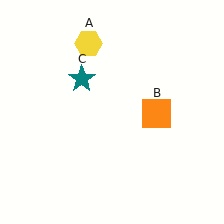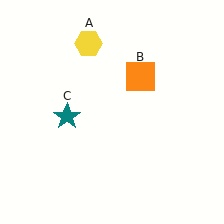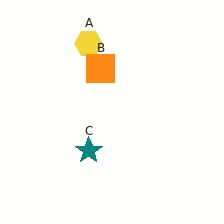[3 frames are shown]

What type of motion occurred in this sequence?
The orange square (object B), teal star (object C) rotated counterclockwise around the center of the scene.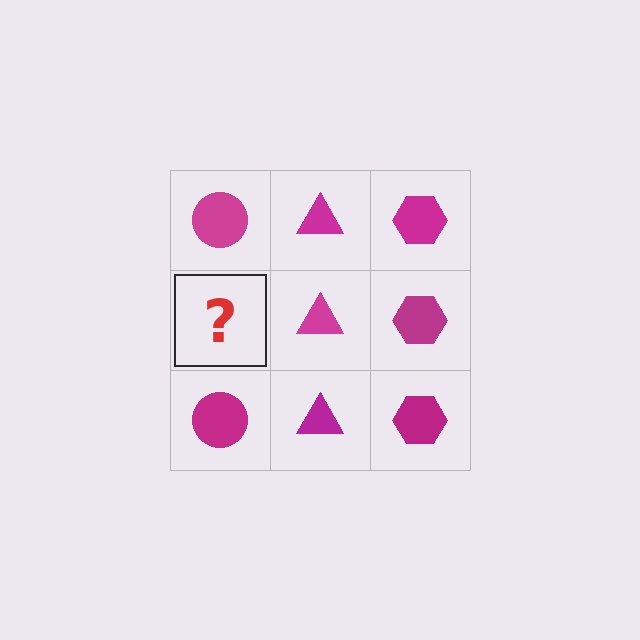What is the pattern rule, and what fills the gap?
The rule is that each column has a consistent shape. The gap should be filled with a magenta circle.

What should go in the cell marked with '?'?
The missing cell should contain a magenta circle.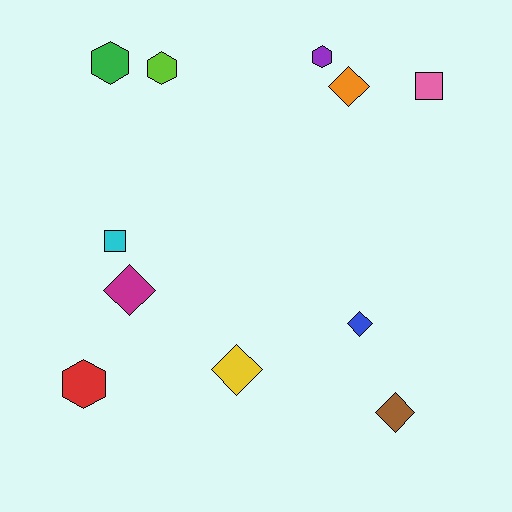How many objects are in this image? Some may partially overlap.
There are 11 objects.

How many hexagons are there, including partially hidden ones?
There are 4 hexagons.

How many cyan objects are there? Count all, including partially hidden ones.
There is 1 cyan object.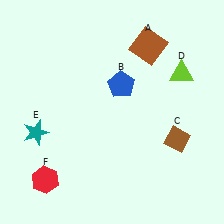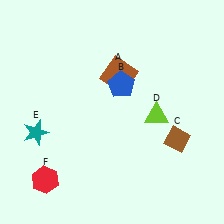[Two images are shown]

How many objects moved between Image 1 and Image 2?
2 objects moved between the two images.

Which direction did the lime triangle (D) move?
The lime triangle (D) moved down.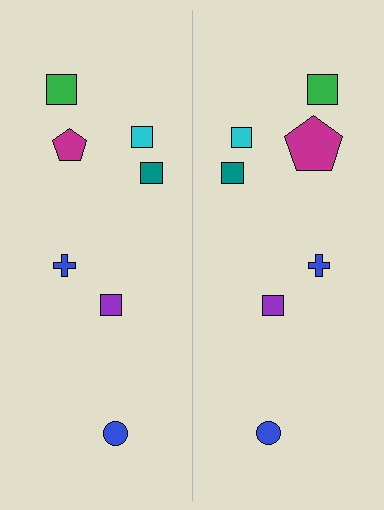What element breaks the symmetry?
The magenta pentagon on the right side has a different size than its mirror counterpart.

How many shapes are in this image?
There are 14 shapes in this image.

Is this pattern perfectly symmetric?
No, the pattern is not perfectly symmetric. The magenta pentagon on the right side has a different size than its mirror counterpart.